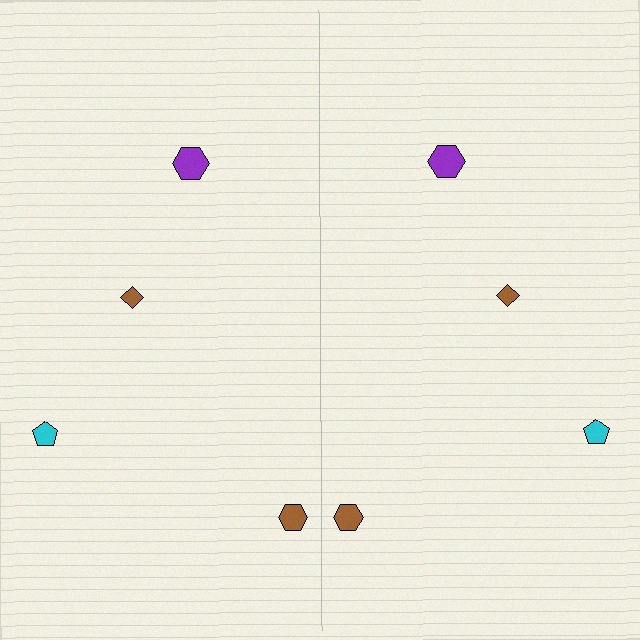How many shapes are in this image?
There are 8 shapes in this image.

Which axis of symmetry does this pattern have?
The pattern has a vertical axis of symmetry running through the center of the image.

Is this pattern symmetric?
Yes, this pattern has bilateral (reflection) symmetry.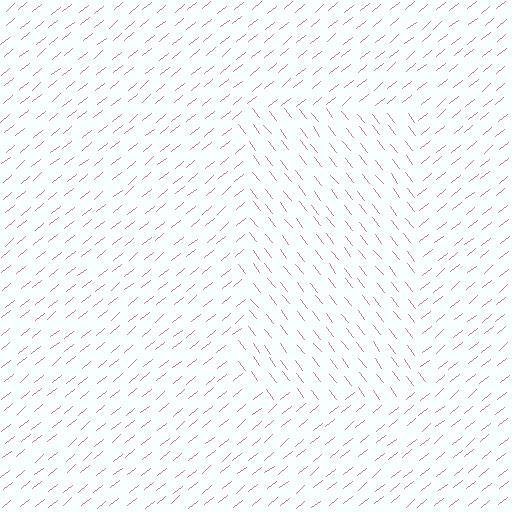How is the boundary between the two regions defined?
The boundary is defined purely by a change in line orientation (approximately 88 degrees difference). All lines are the same color and thickness.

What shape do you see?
I see a rectangle.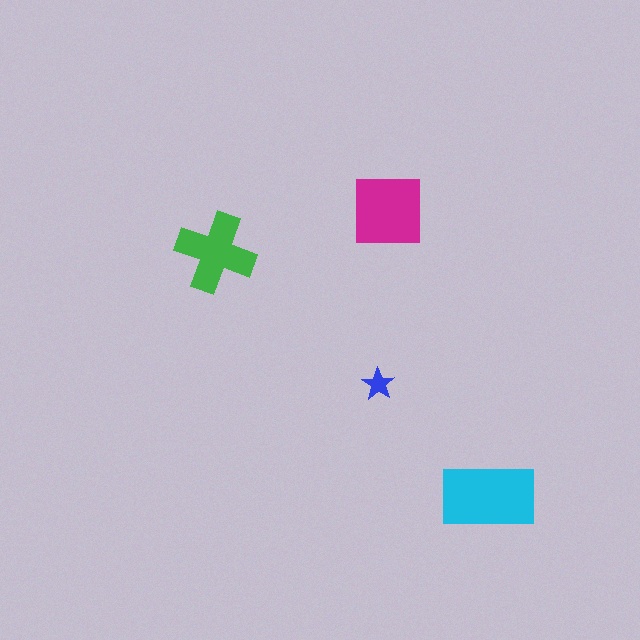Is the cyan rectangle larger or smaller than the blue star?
Larger.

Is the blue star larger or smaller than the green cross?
Smaller.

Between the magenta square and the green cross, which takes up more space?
The magenta square.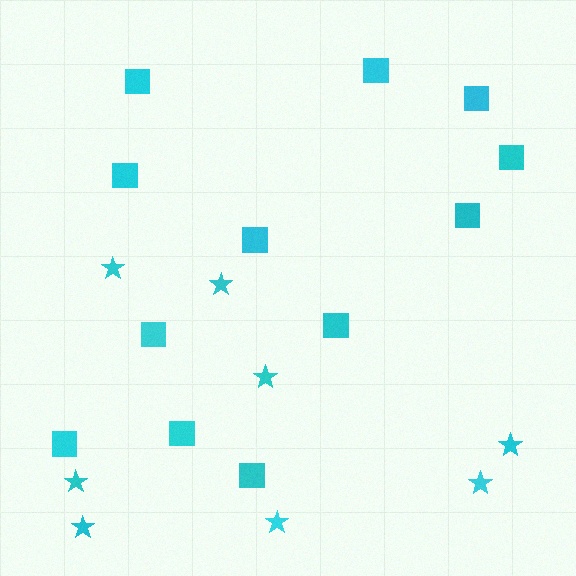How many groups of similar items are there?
There are 2 groups: one group of stars (8) and one group of squares (12).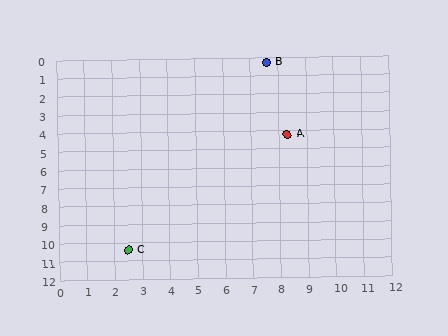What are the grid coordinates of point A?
Point A is at approximately (8.3, 4.2).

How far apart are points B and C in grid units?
Points B and C are about 11.3 grid units apart.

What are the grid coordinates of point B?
Point B is at approximately (7.6, 0.3).